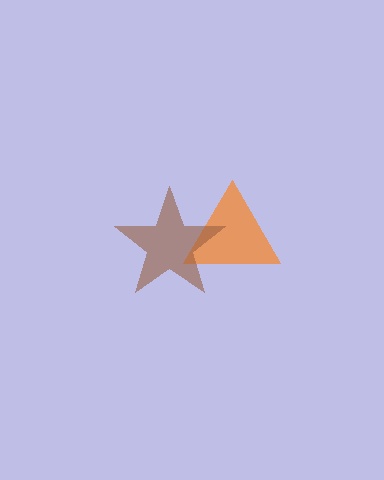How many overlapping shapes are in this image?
There are 2 overlapping shapes in the image.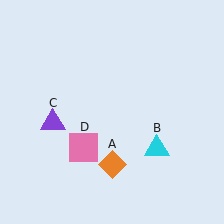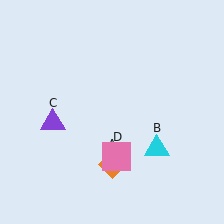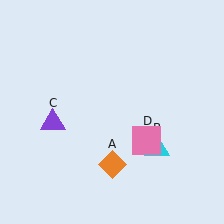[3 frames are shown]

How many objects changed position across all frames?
1 object changed position: pink square (object D).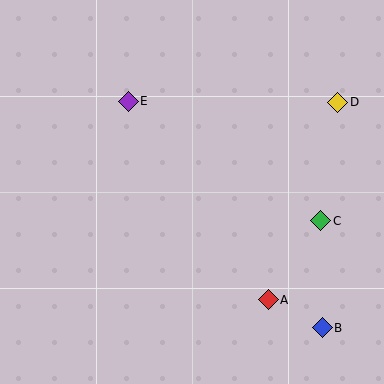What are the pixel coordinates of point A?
Point A is at (268, 300).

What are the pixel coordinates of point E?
Point E is at (128, 101).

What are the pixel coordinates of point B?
Point B is at (322, 328).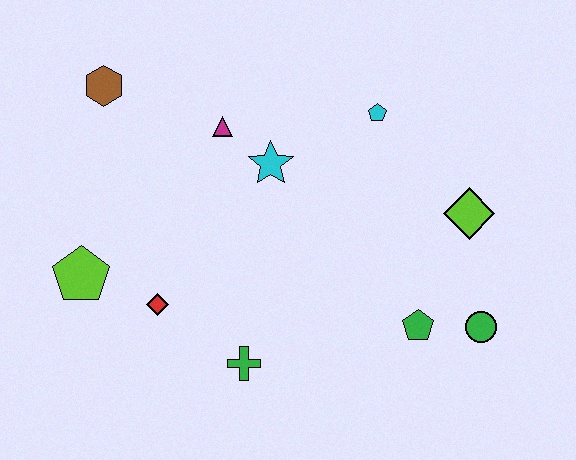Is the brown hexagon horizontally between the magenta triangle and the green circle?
No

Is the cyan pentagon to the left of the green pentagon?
Yes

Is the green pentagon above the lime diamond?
No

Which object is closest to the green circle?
The green pentagon is closest to the green circle.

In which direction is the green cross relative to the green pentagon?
The green cross is to the left of the green pentagon.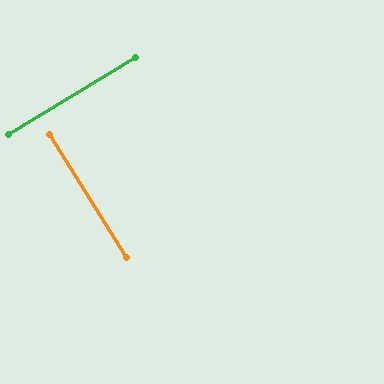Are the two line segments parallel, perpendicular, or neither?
Perpendicular — they meet at approximately 89°.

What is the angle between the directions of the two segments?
Approximately 89 degrees.